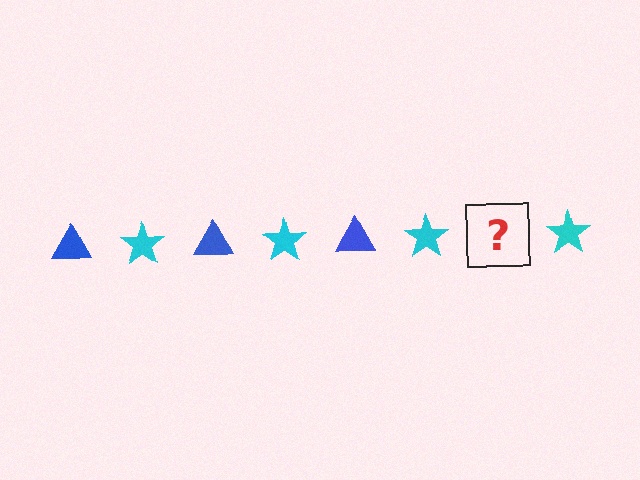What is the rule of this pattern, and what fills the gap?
The rule is that the pattern alternates between blue triangle and cyan star. The gap should be filled with a blue triangle.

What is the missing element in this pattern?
The missing element is a blue triangle.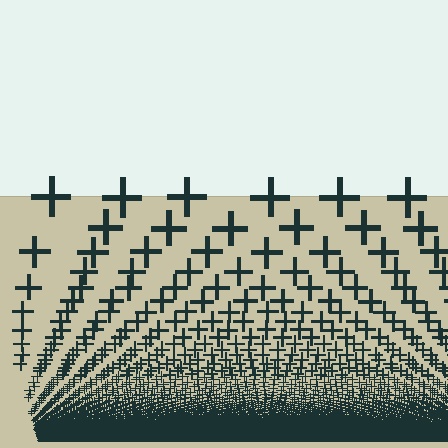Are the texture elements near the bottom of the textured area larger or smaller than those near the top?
Smaller. The gradient is inverted — elements near the bottom are smaller and denser.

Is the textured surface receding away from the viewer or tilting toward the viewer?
The surface appears to tilt toward the viewer. Texture elements get larger and sparser toward the top.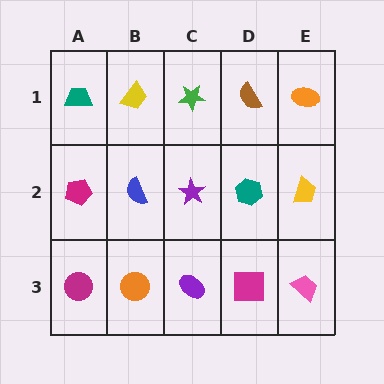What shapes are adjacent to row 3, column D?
A teal hexagon (row 2, column D), a purple ellipse (row 3, column C), a pink trapezoid (row 3, column E).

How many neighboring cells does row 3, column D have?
3.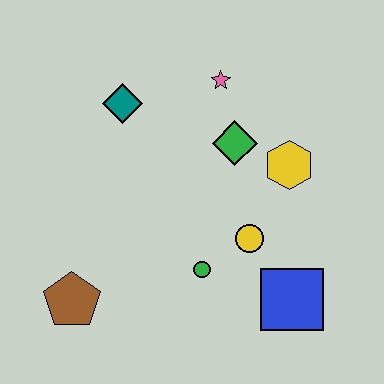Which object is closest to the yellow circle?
The green circle is closest to the yellow circle.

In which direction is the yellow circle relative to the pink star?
The yellow circle is below the pink star.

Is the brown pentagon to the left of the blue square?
Yes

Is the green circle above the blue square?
Yes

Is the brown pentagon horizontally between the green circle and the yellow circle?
No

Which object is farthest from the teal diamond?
The blue square is farthest from the teal diamond.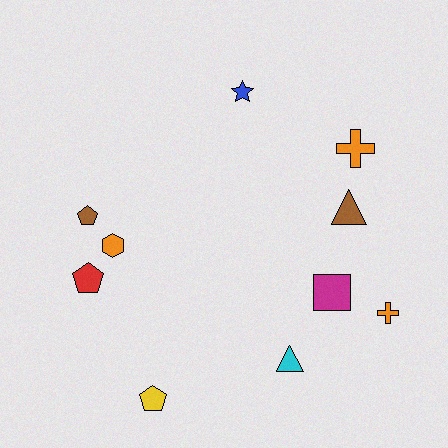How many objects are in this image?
There are 10 objects.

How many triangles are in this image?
There are 2 triangles.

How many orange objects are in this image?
There are 3 orange objects.